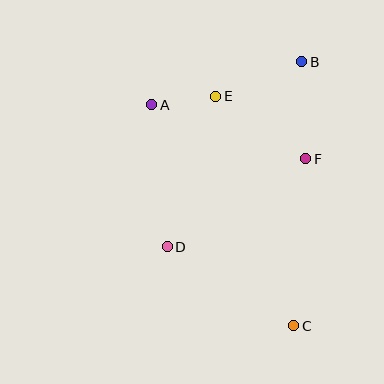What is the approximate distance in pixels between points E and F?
The distance between E and F is approximately 110 pixels.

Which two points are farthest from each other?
Points B and C are farthest from each other.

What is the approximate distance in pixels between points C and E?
The distance between C and E is approximately 243 pixels.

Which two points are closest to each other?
Points A and E are closest to each other.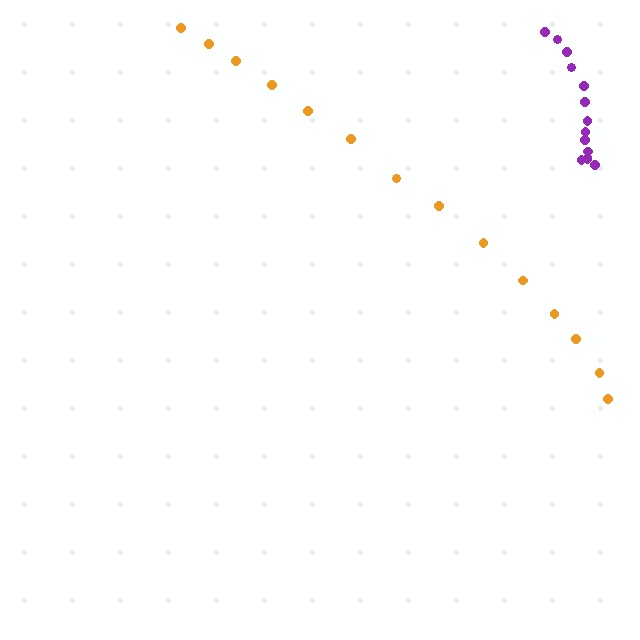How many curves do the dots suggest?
There are 2 distinct paths.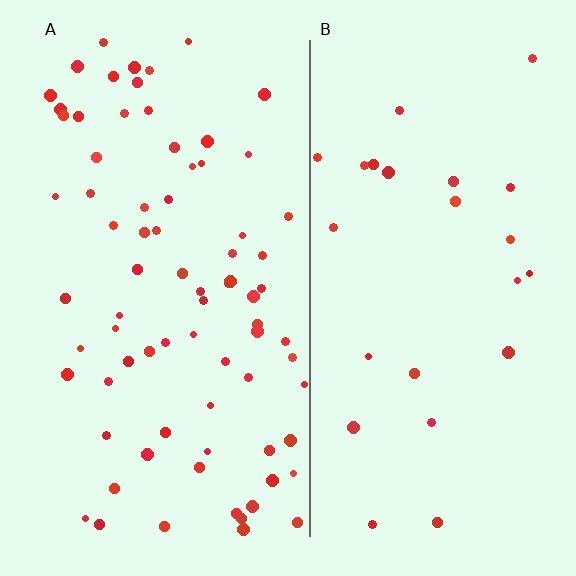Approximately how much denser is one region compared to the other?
Approximately 3.1× — region A over region B.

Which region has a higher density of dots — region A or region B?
A (the left).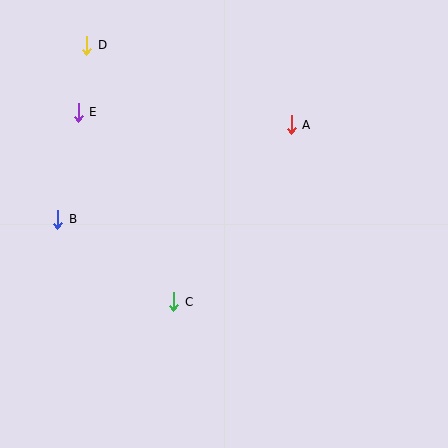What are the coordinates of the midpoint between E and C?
The midpoint between E and C is at (126, 207).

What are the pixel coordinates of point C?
Point C is at (174, 302).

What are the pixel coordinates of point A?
Point A is at (291, 125).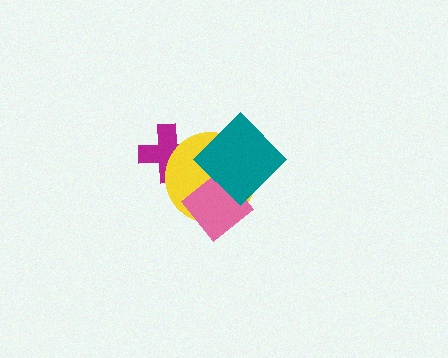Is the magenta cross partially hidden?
Yes, it is partially covered by another shape.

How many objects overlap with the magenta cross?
1 object overlaps with the magenta cross.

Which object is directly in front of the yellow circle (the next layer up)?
The pink diamond is directly in front of the yellow circle.